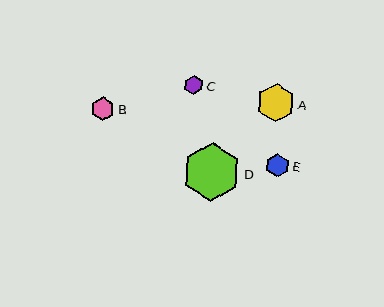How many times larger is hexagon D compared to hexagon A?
Hexagon D is approximately 1.5 times the size of hexagon A.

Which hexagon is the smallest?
Hexagon C is the smallest with a size of approximately 19 pixels.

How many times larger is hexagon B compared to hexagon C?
Hexagon B is approximately 1.2 times the size of hexagon C.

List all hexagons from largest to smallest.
From largest to smallest: D, A, B, E, C.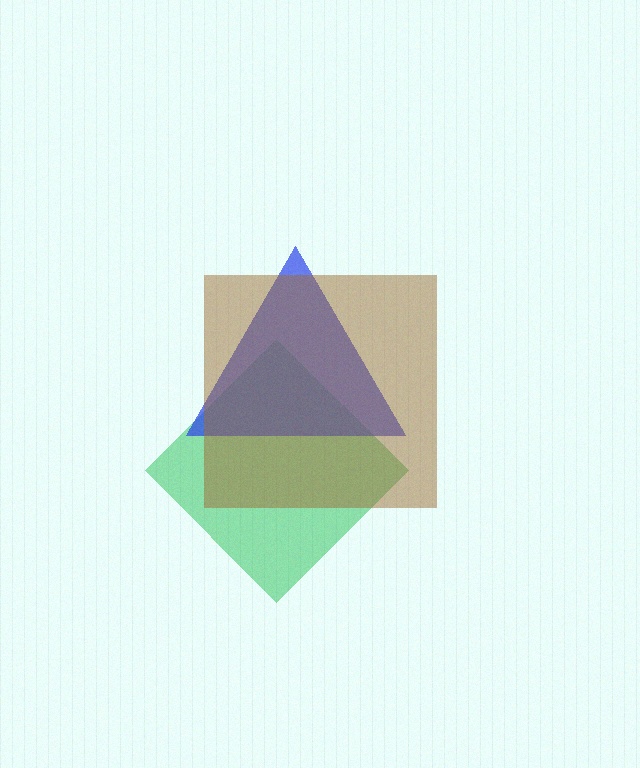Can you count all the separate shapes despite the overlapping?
Yes, there are 3 separate shapes.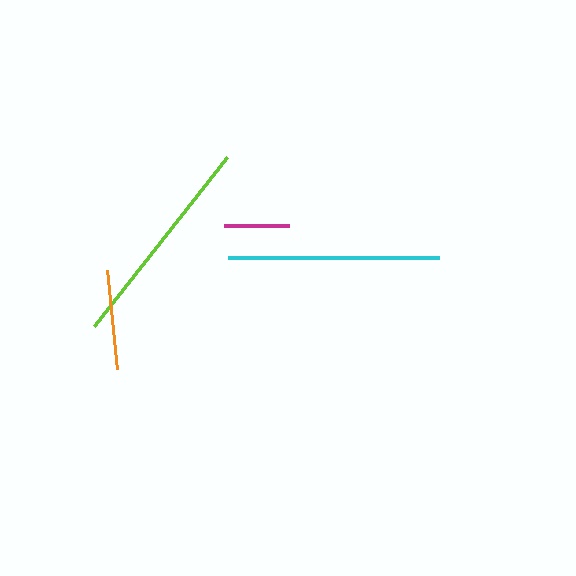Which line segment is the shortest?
The magenta line is the shortest at approximately 65 pixels.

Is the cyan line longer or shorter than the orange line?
The cyan line is longer than the orange line.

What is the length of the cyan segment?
The cyan segment is approximately 211 pixels long.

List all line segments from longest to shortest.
From longest to shortest: lime, cyan, orange, magenta.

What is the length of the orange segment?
The orange segment is approximately 99 pixels long.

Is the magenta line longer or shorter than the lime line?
The lime line is longer than the magenta line.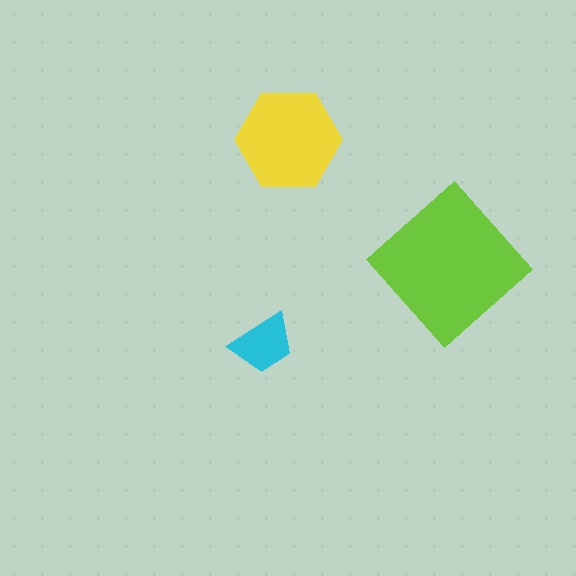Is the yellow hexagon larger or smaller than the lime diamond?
Smaller.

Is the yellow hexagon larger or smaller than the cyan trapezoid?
Larger.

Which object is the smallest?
The cyan trapezoid.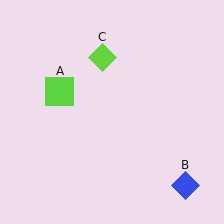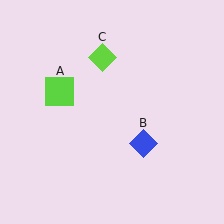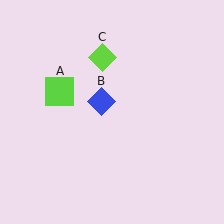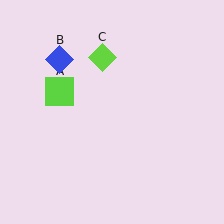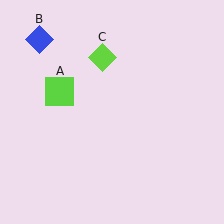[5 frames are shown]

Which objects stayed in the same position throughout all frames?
Lime square (object A) and lime diamond (object C) remained stationary.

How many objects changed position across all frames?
1 object changed position: blue diamond (object B).